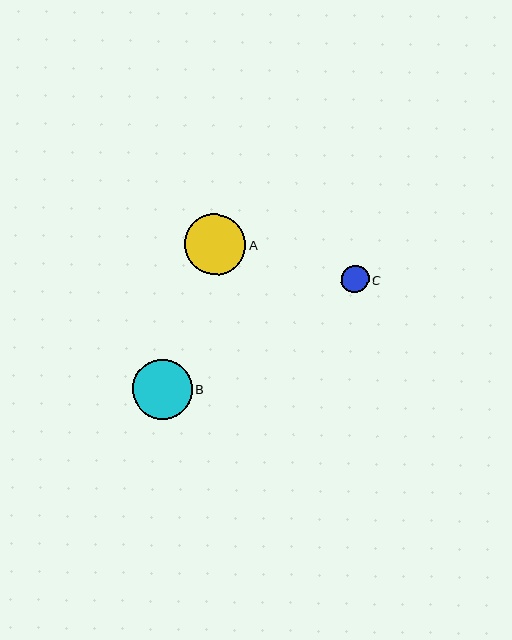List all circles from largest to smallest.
From largest to smallest: A, B, C.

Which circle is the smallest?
Circle C is the smallest with a size of approximately 28 pixels.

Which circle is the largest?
Circle A is the largest with a size of approximately 61 pixels.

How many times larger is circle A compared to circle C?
Circle A is approximately 2.2 times the size of circle C.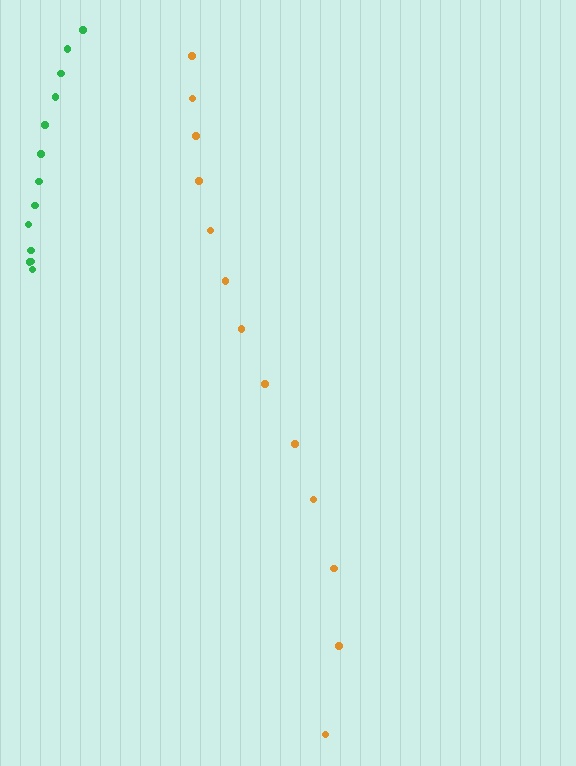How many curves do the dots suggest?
There are 2 distinct paths.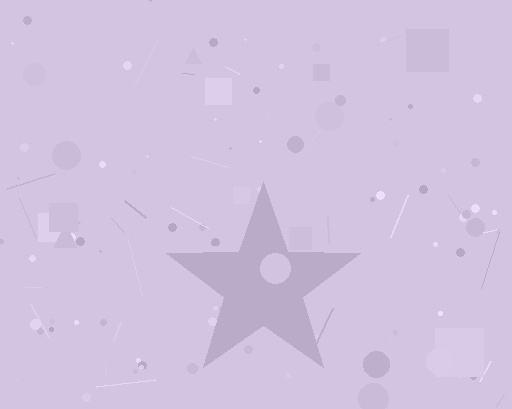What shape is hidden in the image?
A star is hidden in the image.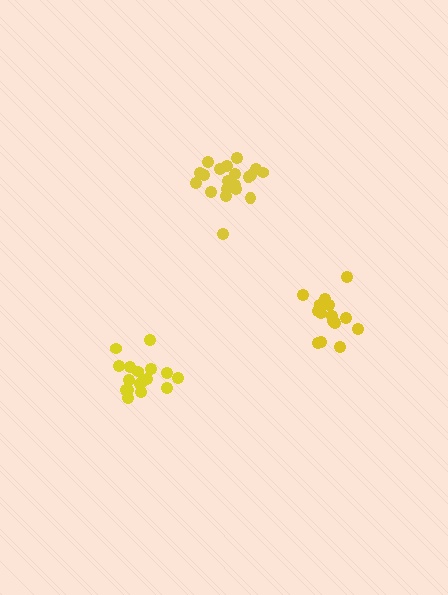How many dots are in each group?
Group 1: 15 dots, Group 2: 20 dots, Group 3: 17 dots (52 total).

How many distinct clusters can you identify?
There are 3 distinct clusters.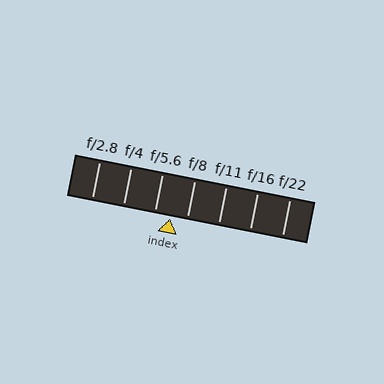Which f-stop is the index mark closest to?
The index mark is closest to f/5.6.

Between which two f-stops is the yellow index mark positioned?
The index mark is between f/5.6 and f/8.